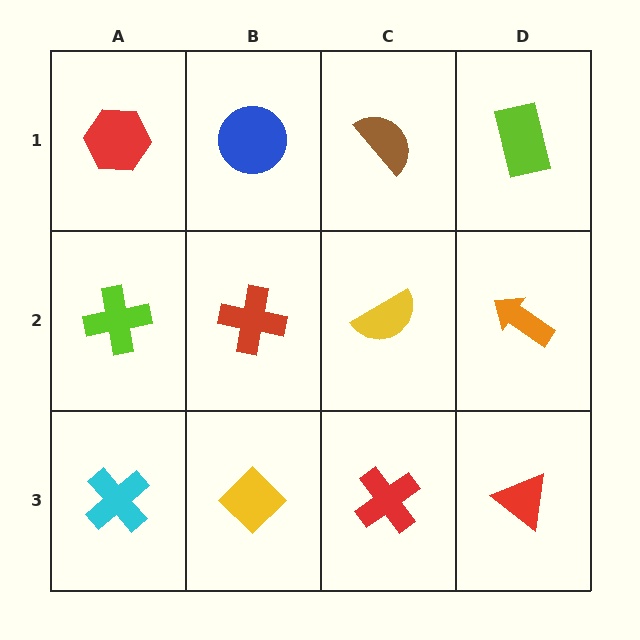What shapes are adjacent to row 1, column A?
A lime cross (row 2, column A), a blue circle (row 1, column B).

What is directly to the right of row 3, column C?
A red triangle.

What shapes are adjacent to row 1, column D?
An orange arrow (row 2, column D), a brown semicircle (row 1, column C).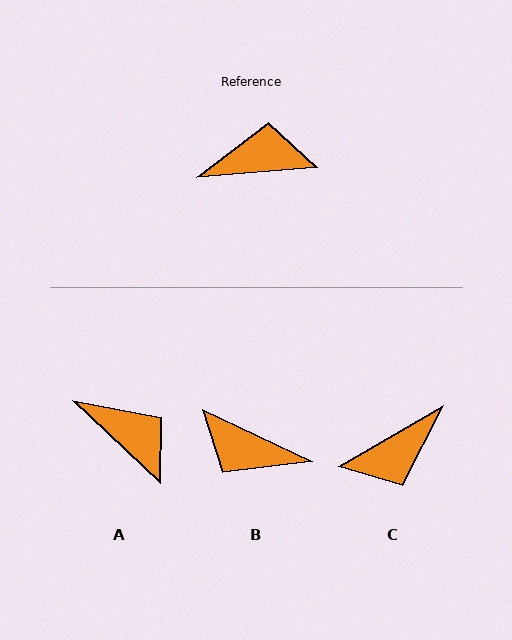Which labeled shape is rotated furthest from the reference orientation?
C, about 154 degrees away.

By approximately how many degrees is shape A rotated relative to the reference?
Approximately 48 degrees clockwise.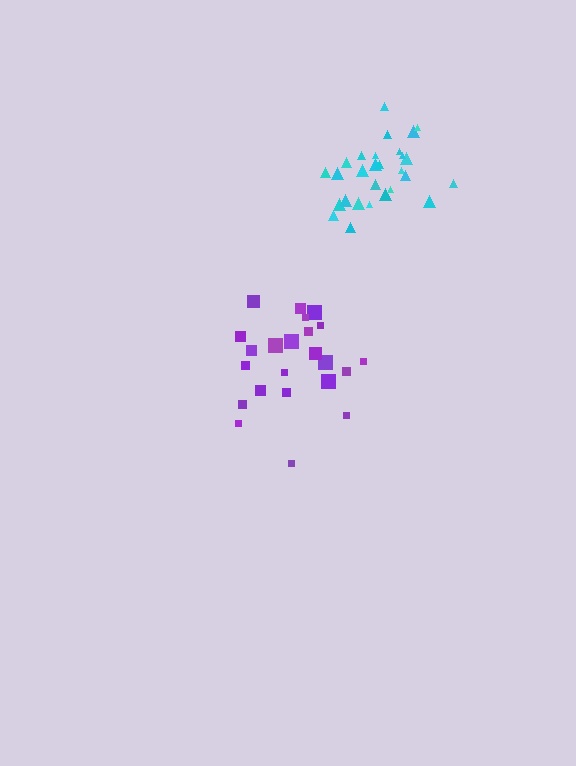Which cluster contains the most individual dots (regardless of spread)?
Cyan (28).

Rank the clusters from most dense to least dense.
cyan, purple.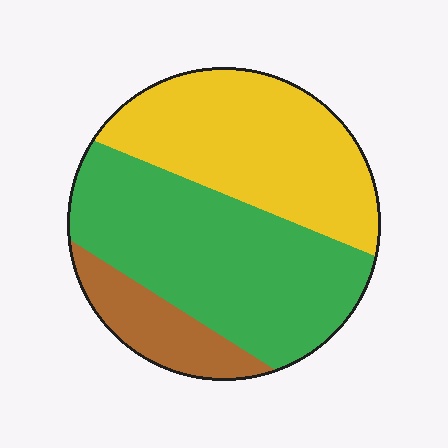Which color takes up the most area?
Green, at roughly 50%.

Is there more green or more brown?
Green.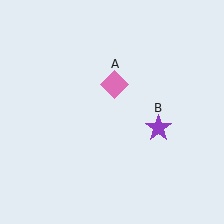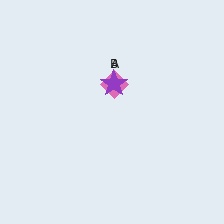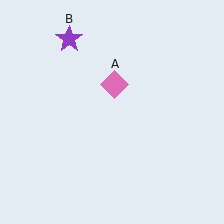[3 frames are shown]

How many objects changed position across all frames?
1 object changed position: purple star (object B).